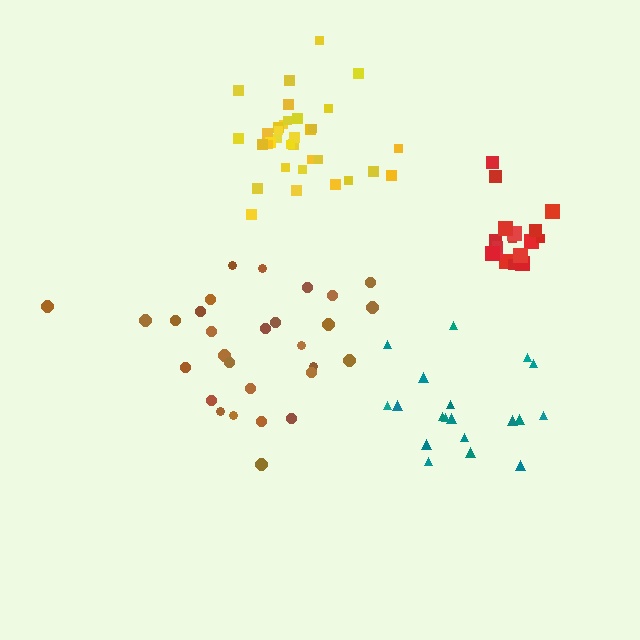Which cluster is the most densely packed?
Red.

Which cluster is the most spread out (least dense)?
Brown.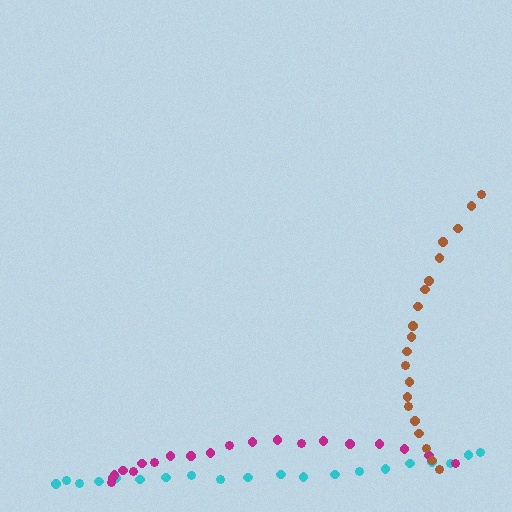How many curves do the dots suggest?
There are 3 distinct paths.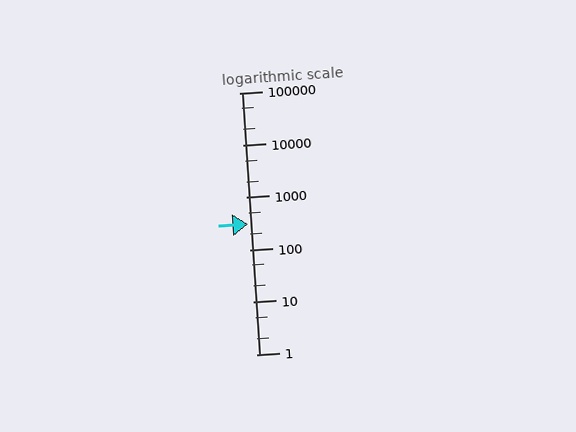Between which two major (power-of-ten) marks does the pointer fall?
The pointer is between 100 and 1000.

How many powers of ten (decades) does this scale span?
The scale spans 5 decades, from 1 to 100000.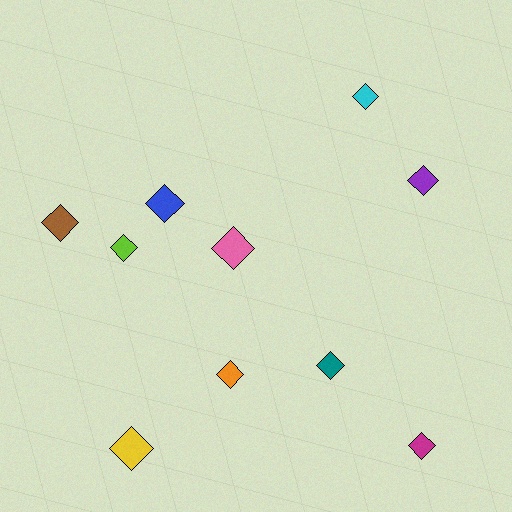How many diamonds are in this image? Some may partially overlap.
There are 10 diamonds.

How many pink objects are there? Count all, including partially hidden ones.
There is 1 pink object.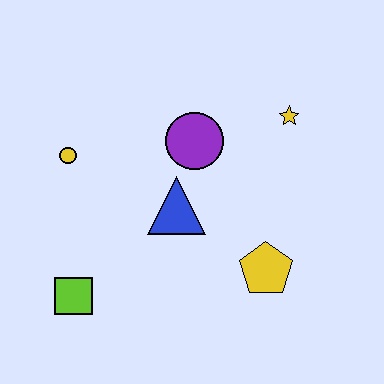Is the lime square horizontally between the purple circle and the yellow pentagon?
No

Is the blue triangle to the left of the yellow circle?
No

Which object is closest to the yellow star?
The purple circle is closest to the yellow star.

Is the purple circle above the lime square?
Yes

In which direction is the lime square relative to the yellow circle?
The lime square is below the yellow circle.